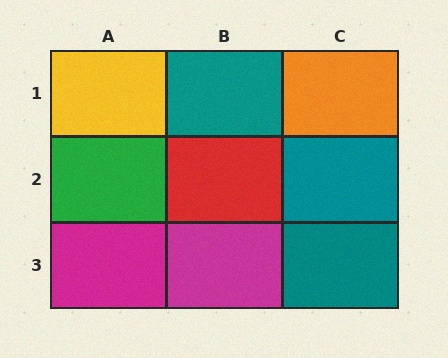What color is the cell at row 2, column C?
Teal.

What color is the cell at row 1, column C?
Orange.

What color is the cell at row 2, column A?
Green.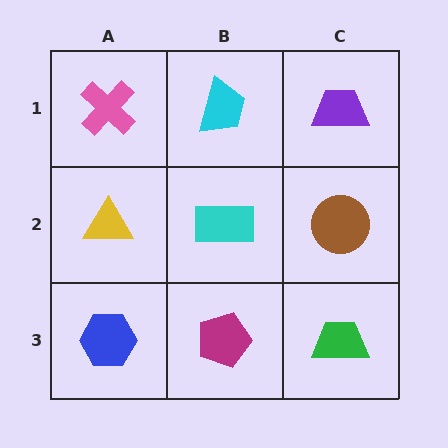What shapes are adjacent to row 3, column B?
A cyan rectangle (row 2, column B), a blue hexagon (row 3, column A), a green trapezoid (row 3, column C).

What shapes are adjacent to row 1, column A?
A yellow triangle (row 2, column A), a cyan trapezoid (row 1, column B).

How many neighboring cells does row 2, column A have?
3.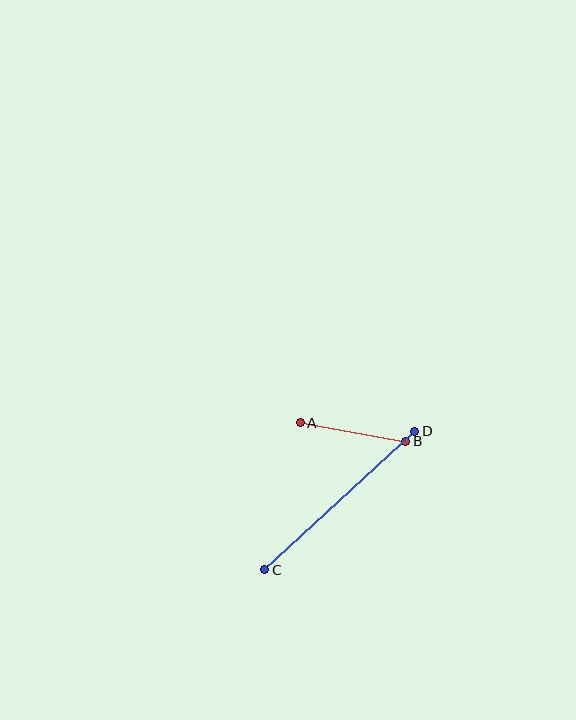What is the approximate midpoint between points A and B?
The midpoint is at approximately (353, 432) pixels.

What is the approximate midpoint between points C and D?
The midpoint is at approximately (340, 501) pixels.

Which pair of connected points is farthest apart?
Points C and D are farthest apart.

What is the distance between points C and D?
The distance is approximately 204 pixels.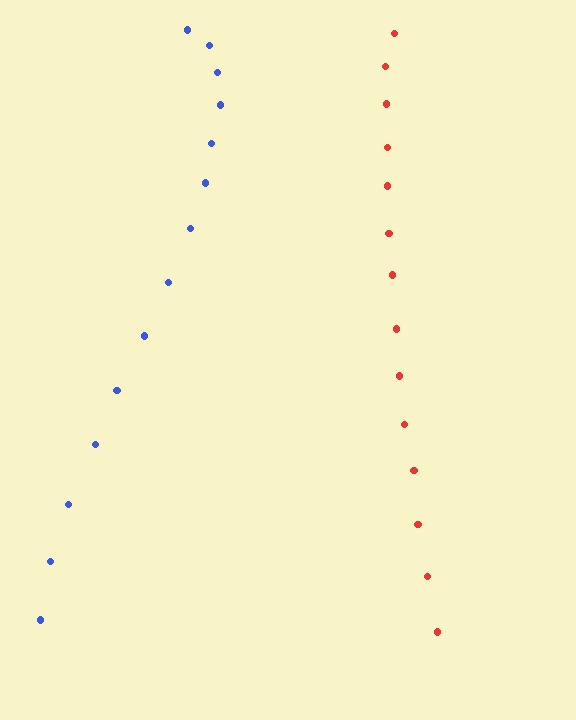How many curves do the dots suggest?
There are 2 distinct paths.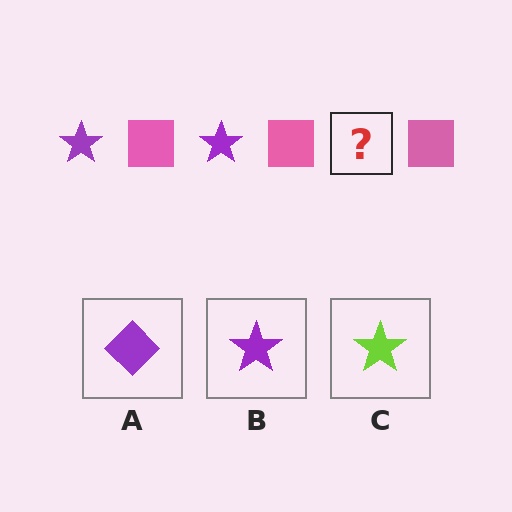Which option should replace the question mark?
Option B.